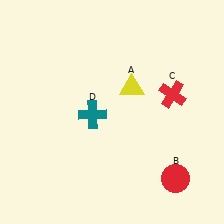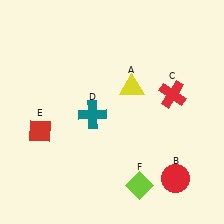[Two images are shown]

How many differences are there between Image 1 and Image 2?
There are 2 differences between the two images.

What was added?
A red diamond (E), a lime diamond (F) were added in Image 2.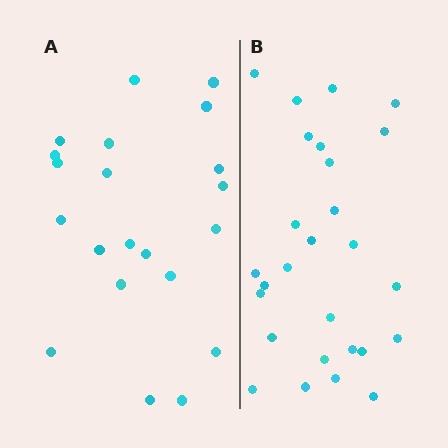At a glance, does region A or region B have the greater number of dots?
Region B (the right region) has more dots.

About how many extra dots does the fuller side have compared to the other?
Region B has about 6 more dots than region A.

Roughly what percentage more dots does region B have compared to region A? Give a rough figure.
About 30% more.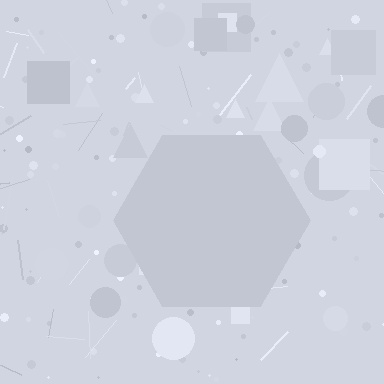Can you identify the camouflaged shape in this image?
The camouflaged shape is a hexagon.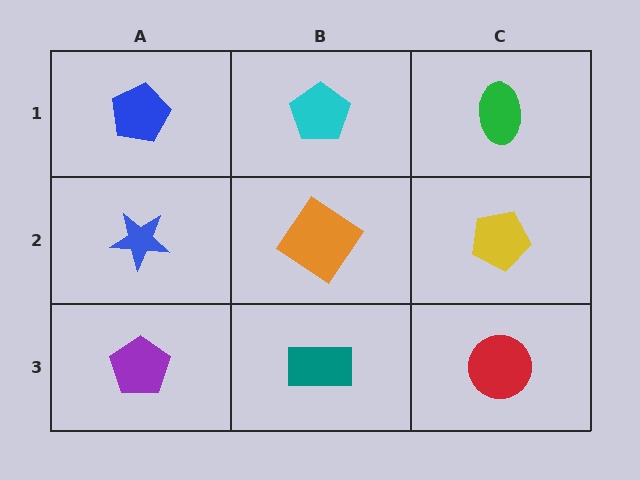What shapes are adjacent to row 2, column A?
A blue pentagon (row 1, column A), a purple pentagon (row 3, column A), an orange diamond (row 2, column B).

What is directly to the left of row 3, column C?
A teal rectangle.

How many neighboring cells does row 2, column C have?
3.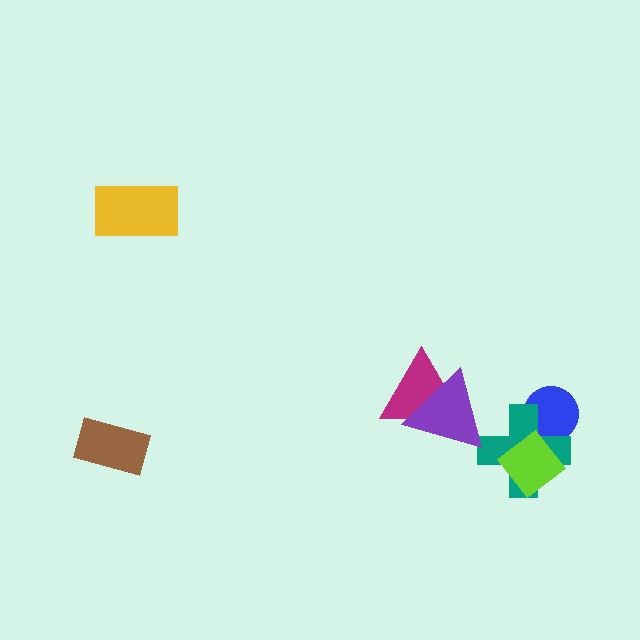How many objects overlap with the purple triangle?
2 objects overlap with the purple triangle.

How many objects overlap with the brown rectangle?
0 objects overlap with the brown rectangle.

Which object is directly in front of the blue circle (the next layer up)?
The teal cross is directly in front of the blue circle.